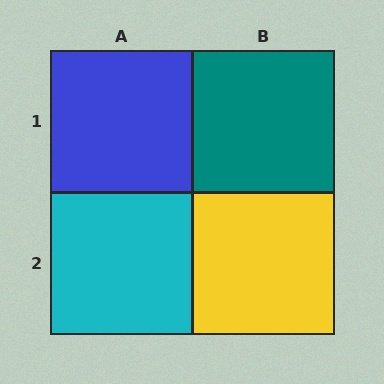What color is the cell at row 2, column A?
Cyan.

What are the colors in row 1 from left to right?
Blue, teal.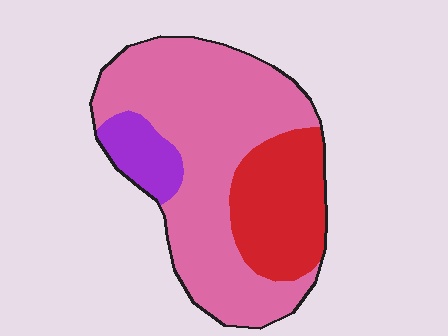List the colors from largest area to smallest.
From largest to smallest: pink, red, purple.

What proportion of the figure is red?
Red takes up about one quarter (1/4) of the figure.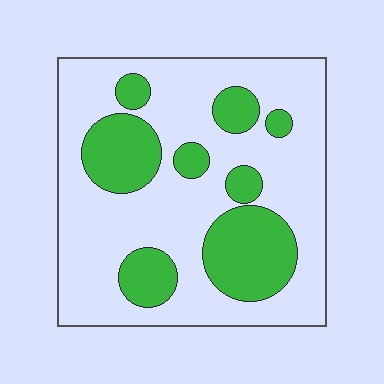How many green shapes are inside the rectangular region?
8.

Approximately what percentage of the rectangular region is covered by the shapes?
Approximately 30%.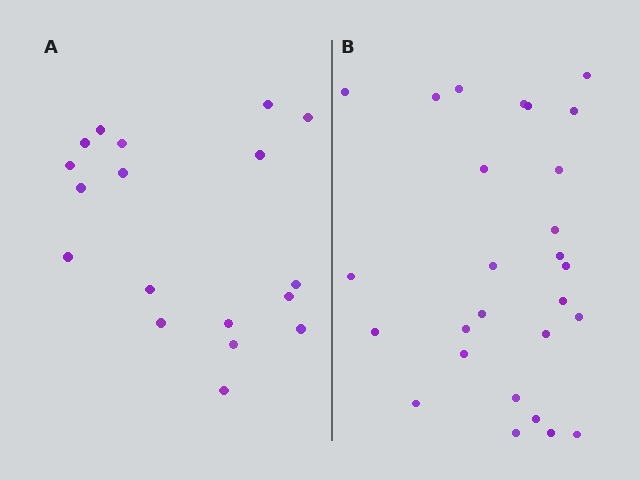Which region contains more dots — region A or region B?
Region B (the right region) has more dots.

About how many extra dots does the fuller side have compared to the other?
Region B has roughly 8 or so more dots than region A.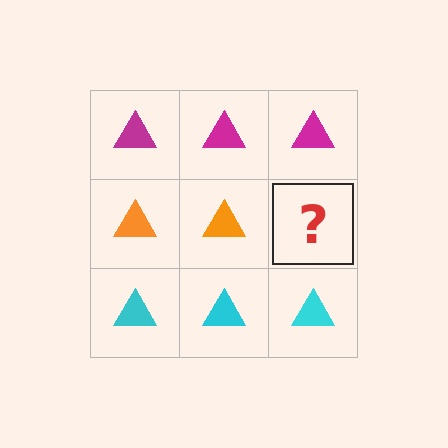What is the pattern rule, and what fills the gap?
The rule is that each row has a consistent color. The gap should be filled with an orange triangle.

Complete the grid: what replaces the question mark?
The question mark should be replaced with an orange triangle.